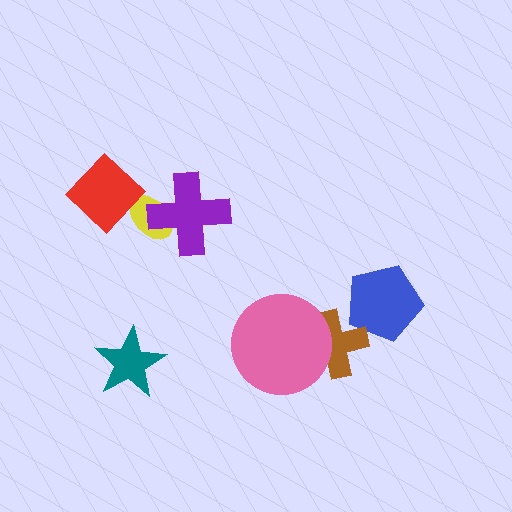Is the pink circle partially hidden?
No, no other shape covers it.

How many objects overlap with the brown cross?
2 objects overlap with the brown cross.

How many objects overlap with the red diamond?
0 objects overlap with the red diamond.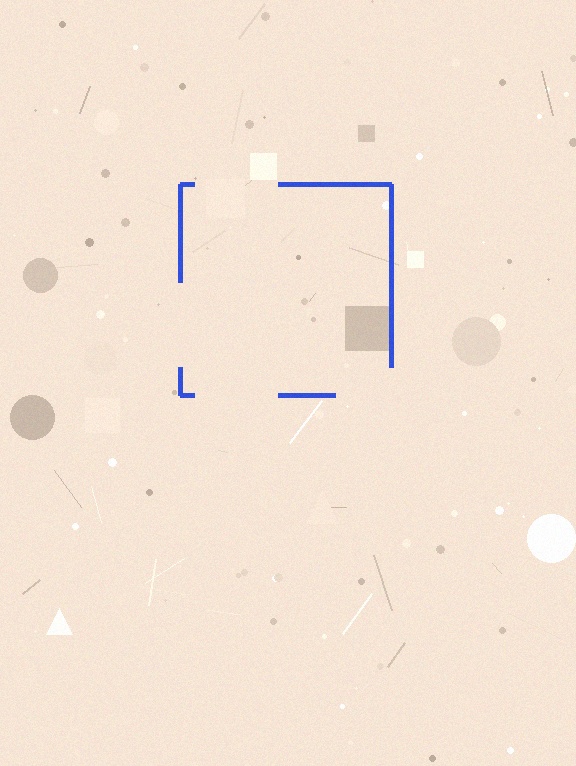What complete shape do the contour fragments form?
The contour fragments form a square.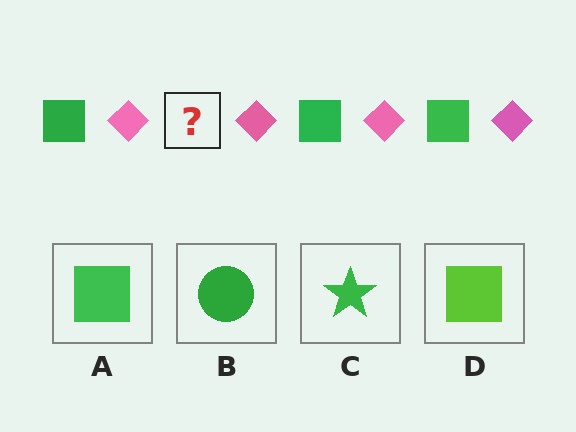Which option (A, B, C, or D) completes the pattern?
A.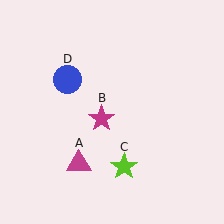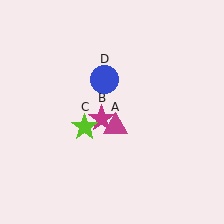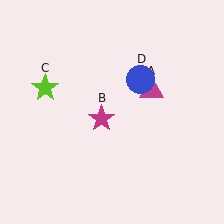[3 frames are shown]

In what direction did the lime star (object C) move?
The lime star (object C) moved up and to the left.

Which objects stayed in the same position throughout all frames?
Magenta star (object B) remained stationary.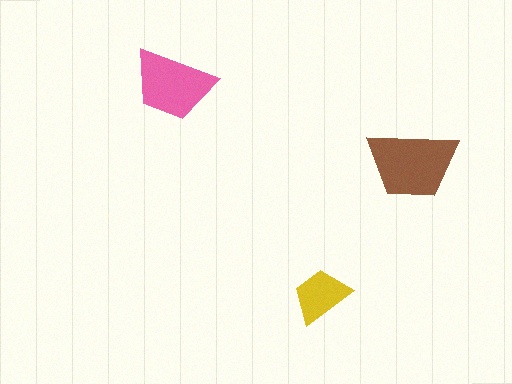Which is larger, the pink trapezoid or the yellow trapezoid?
The pink one.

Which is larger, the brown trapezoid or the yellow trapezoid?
The brown one.